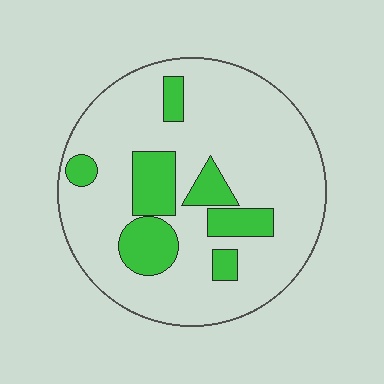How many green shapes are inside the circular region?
7.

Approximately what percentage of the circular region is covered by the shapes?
Approximately 20%.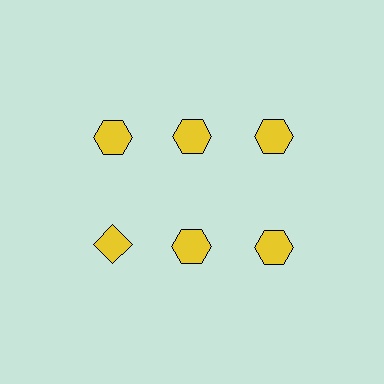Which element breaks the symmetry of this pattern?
The yellow diamond in the second row, leftmost column breaks the symmetry. All other shapes are yellow hexagons.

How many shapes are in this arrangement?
There are 6 shapes arranged in a grid pattern.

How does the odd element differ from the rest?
It has a different shape: diamond instead of hexagon.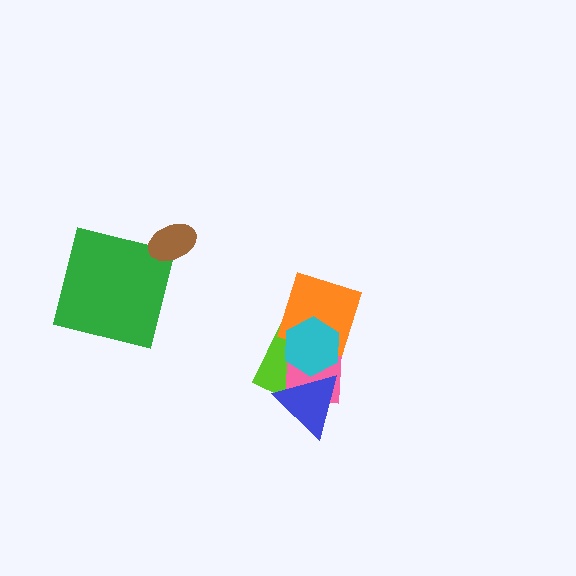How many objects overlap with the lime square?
4 objects overlap with the lime square.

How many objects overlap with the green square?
0 objects overlap with the green square.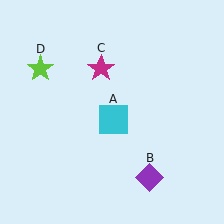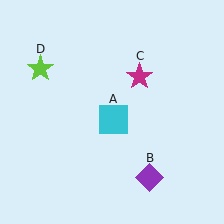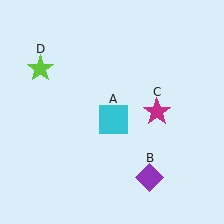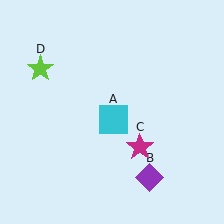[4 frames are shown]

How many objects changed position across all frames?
1 object changed position: magenta star (object C).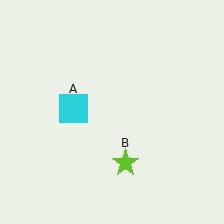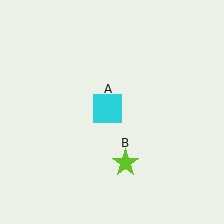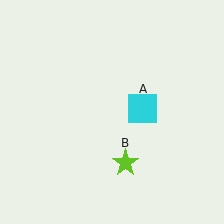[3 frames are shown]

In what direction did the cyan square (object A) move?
The cyan square (object A) moved right.